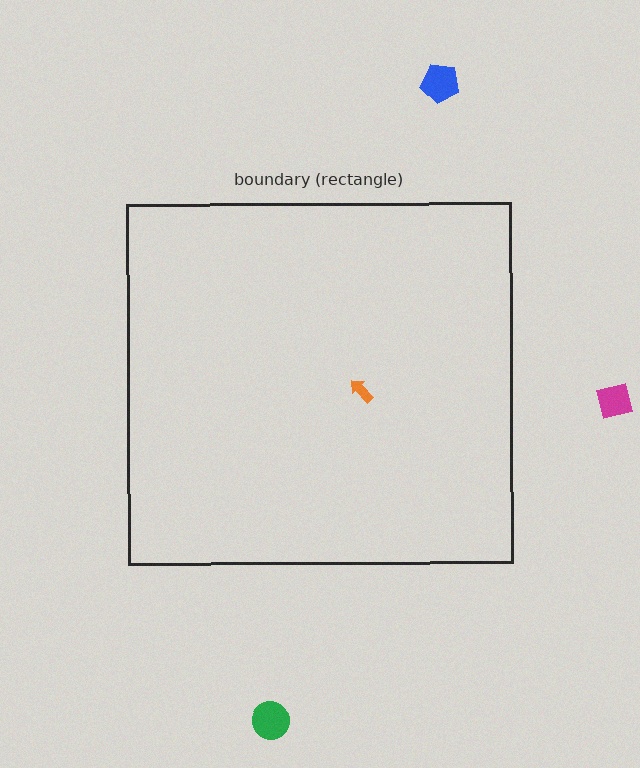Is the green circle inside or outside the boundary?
Outside.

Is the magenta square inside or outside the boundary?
Outside.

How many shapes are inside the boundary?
1 inside, 3 outside.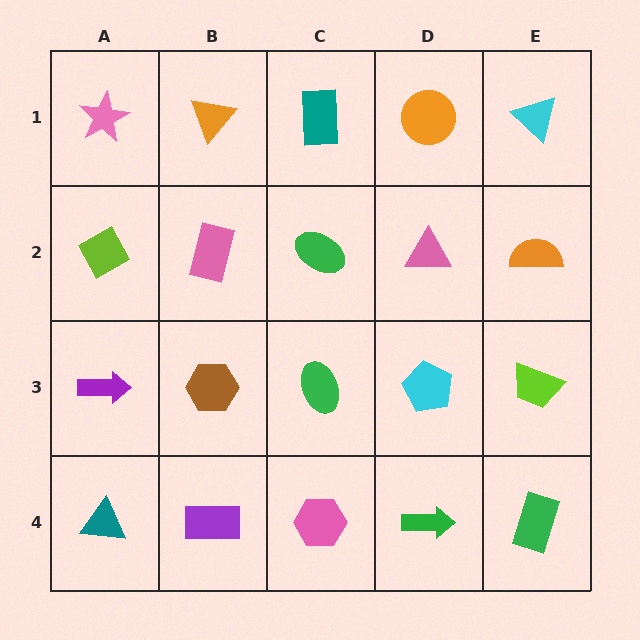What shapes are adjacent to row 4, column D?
A cyan pentagon (row 3, column D), a pink hexagon (row 4, column C), a green rectangle (row 4, column E).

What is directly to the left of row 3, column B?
A purple arrow.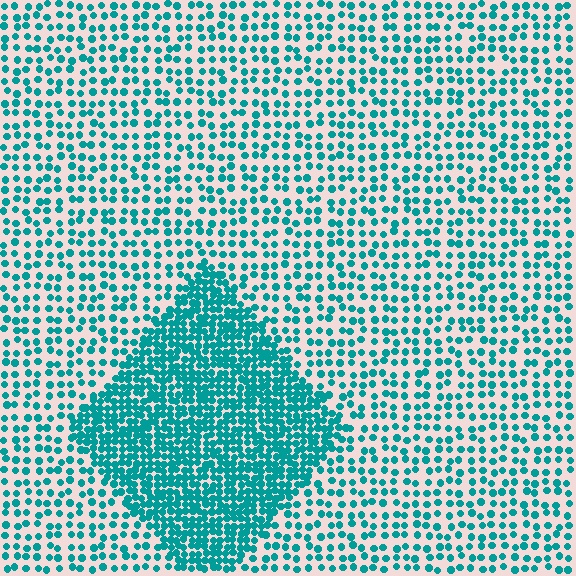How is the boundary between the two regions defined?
The boundary is defined by a change in element density (approximately 2.4x ratio). All elements are the same color, size, and shape.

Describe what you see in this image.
The image contains small teal elements arranged at two different densities. A diamond-shaped region is visible where the elements are more densely packed than the surrounding area.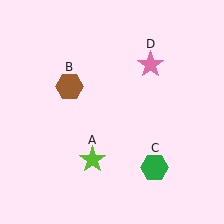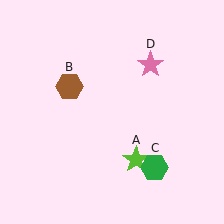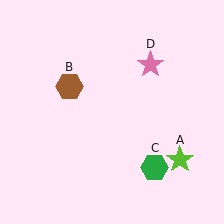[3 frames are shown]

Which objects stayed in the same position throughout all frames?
Brown hexagon (object B) and green hexagon (object C) and pink star (object D) remained stationary.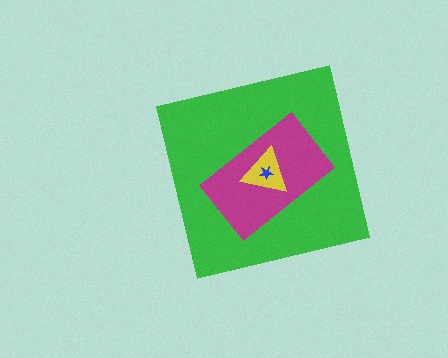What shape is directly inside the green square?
The magenta rectangle.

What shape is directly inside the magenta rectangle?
The yellow triangle.